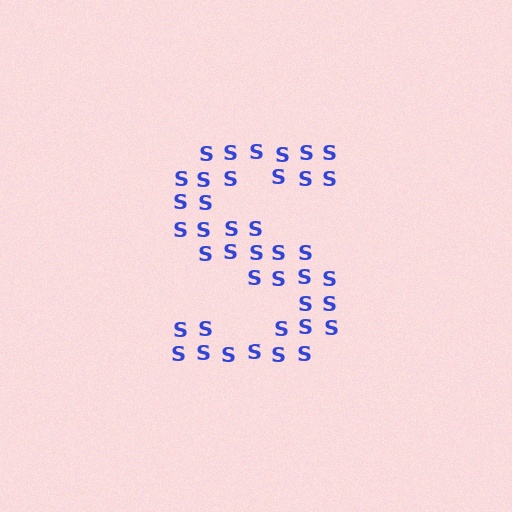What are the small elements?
The small elements are letter S's.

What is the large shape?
The large shape is the letter S.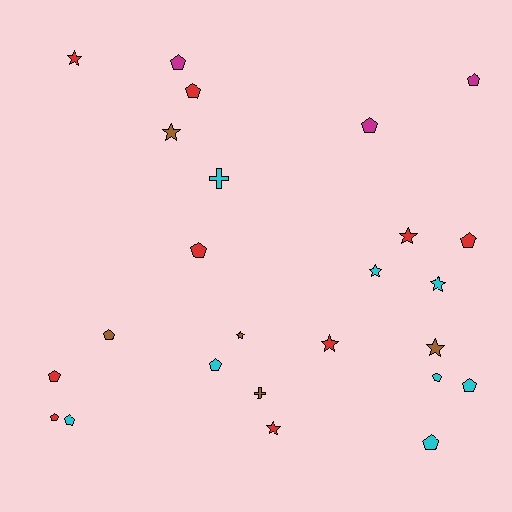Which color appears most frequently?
Red, with 9 objects.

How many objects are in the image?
There are 25 objects.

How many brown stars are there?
There are 3 brown stars.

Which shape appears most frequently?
Pentagon, with 14 objects.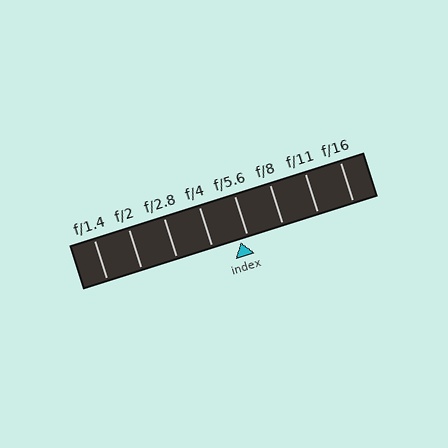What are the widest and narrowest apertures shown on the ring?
The widest aperture shown is f/1.4 and the narrowest is f/16.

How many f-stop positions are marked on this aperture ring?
There are 8 f-stop positions marked.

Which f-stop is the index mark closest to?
The index mark is closest to f/5.6.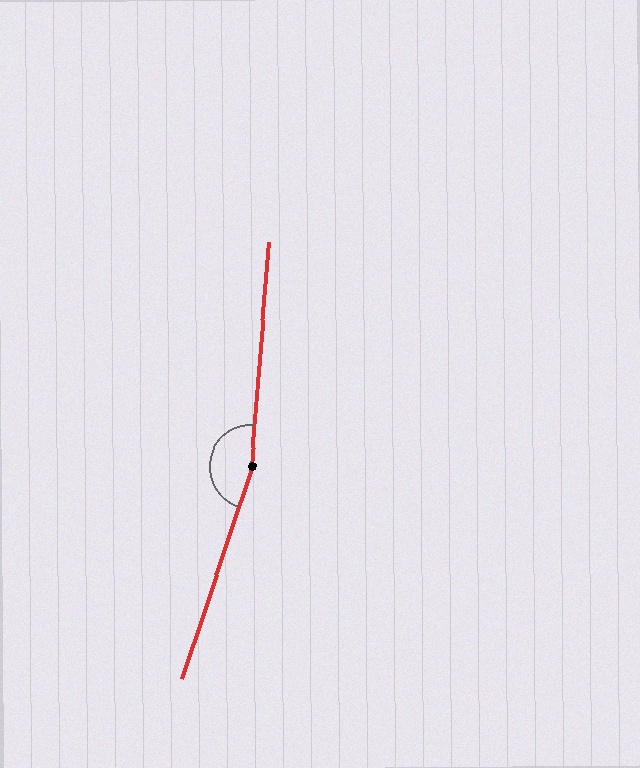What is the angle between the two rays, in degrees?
Approximately 166 degrees.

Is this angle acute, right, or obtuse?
It is obtuse.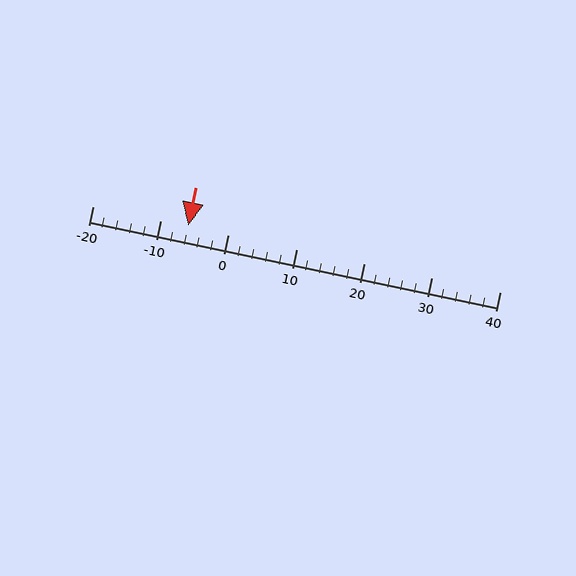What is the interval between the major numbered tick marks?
The major tick marks are spaced 10 units apart.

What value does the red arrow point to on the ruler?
The red arrow points to approximately -6.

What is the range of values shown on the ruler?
The ruler shows values from -20 to 40.